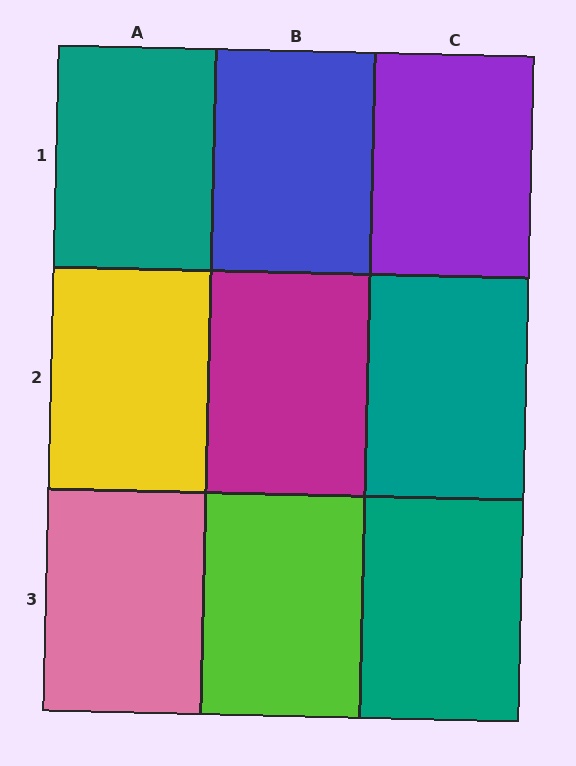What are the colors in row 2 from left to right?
Yellow, magenta, teal.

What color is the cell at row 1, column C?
Purple.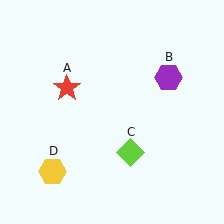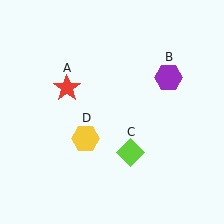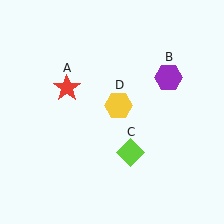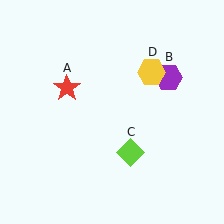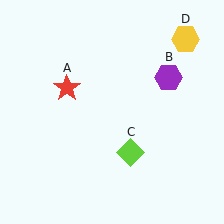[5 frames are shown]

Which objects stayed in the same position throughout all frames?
Red star (object A) and purple hexagon (object B) and lime diamond (object C) remained stationary.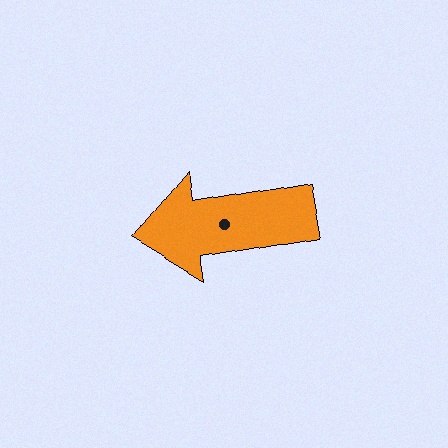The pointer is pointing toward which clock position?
Roughly 9 o'clock.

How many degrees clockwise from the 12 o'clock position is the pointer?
Approximately 260 degrees.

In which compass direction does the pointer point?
West.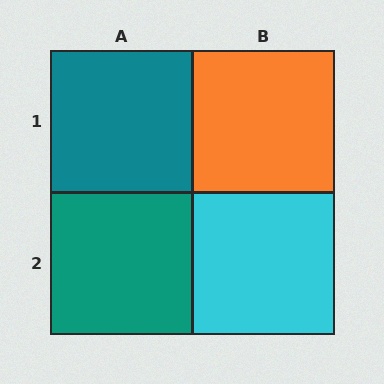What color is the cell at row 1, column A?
Teal.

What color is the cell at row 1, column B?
Orange.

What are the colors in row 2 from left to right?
Teal, cyan.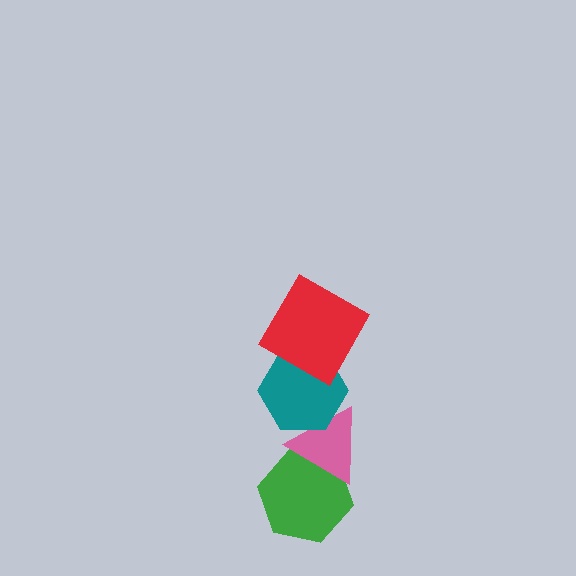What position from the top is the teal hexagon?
The teal hexagon is 2nd from the top.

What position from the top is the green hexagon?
The green hexagon is 4th from the top.